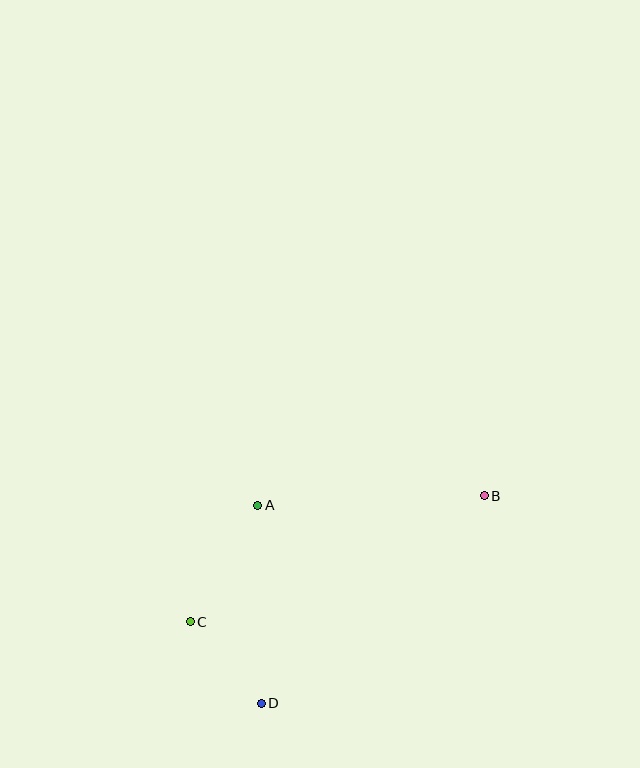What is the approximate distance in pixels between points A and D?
The distance between A and D is approximately 198 pixels.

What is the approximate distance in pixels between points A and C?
The distance between A and C is approximately 135 pixels.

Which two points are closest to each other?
Points C and D are closest to each other.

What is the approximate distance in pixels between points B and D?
The distance between B and D is approximately 305 pixels.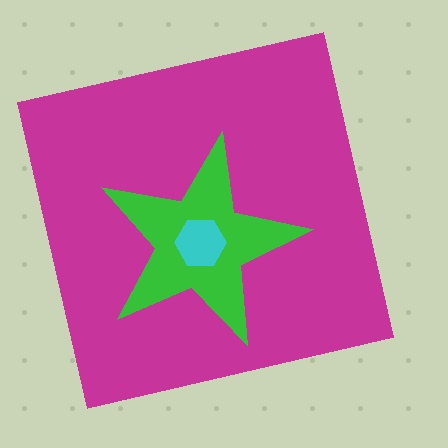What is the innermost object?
The cyan hexagon.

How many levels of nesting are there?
3.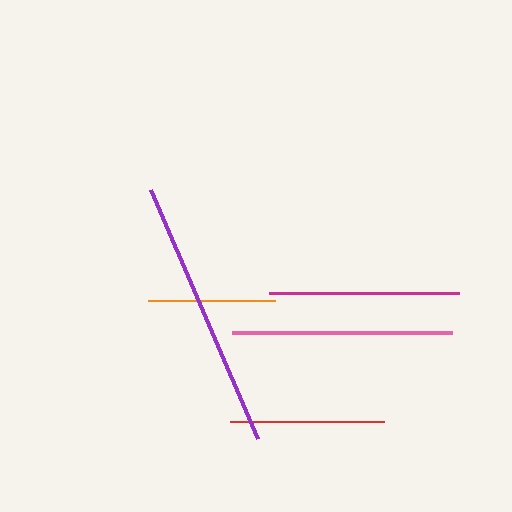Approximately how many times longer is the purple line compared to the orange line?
The purple line is approximately 2.1 times the length of the orange line.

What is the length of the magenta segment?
The magenta segment is approximately 190 pixels long.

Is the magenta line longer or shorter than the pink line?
The pink line is longer than the magenta line.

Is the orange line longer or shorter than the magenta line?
The magenta line is longer than the orange line.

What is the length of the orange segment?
The orange segment is approximately 127 pixels long.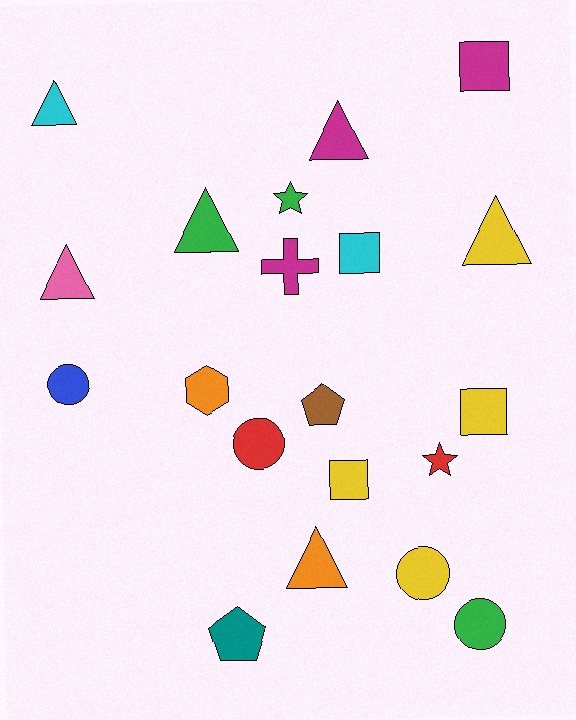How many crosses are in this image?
There is 1 cross.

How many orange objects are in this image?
There are 2 orange objects.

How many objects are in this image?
There are 20 objects.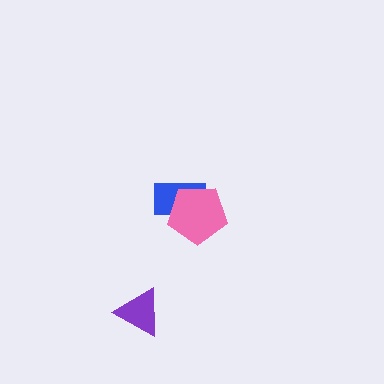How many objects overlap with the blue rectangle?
1 object overlaps with the blue rectangle.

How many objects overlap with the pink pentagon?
1 object overlaps with the pink pentagon.